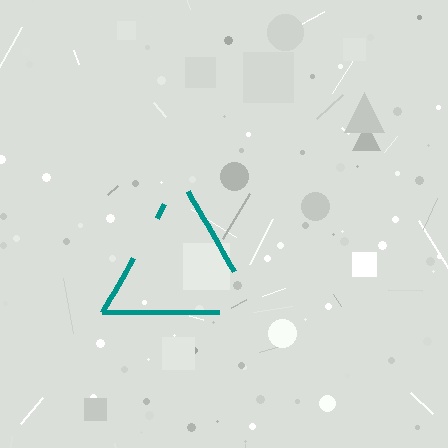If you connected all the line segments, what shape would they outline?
They would outline a triangle.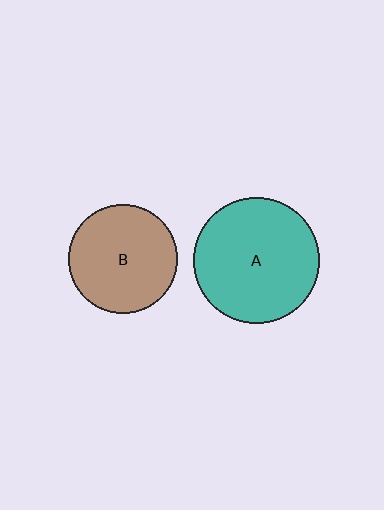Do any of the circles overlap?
No, none of the circles overlap.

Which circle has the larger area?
Circle A (teal).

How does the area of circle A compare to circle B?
Approximately 1.3 times.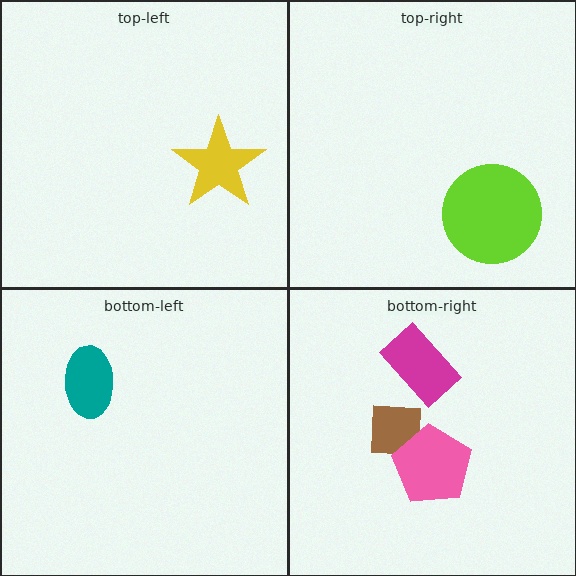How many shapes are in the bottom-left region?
1.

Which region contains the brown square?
The bottom-right region.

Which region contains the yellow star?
The top-left region.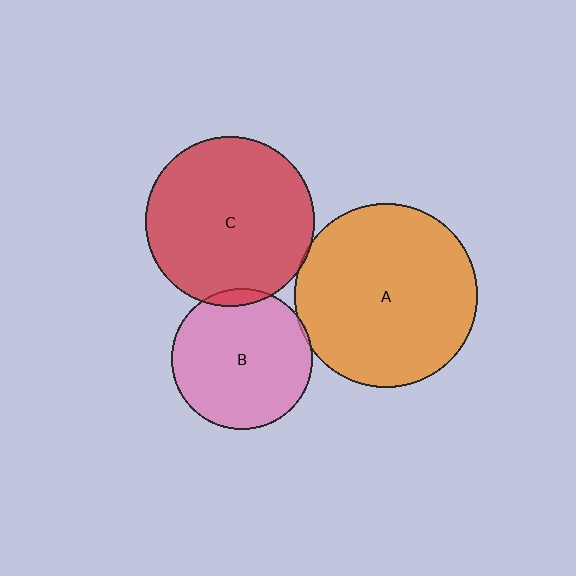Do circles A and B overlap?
Yes.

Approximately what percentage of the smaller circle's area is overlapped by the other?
Approximately 5%.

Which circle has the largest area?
Circle A (orange).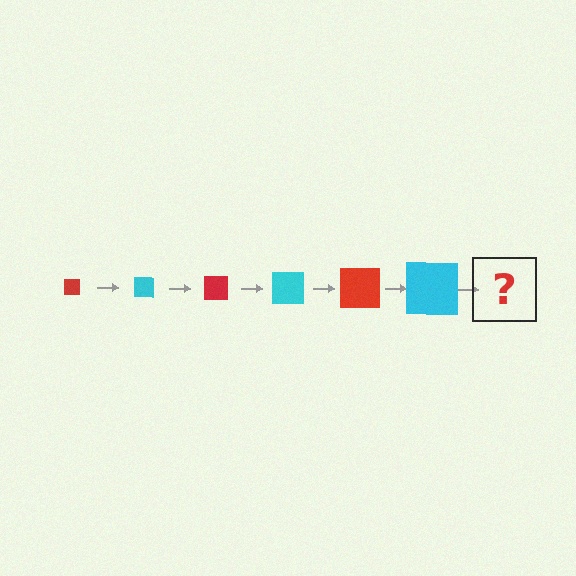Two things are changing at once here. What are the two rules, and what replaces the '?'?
The two rules are that the square grows larger each step and the color cycles through red and cyan. The '?' should be a red square, larger than the previous one.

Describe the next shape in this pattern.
It should be a red square, larger than the previous one.